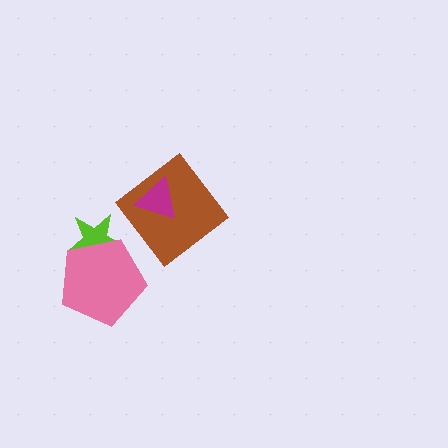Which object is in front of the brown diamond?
The magenta triangle is in front of the brown diamond.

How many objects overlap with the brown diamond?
1 object overlaps with the brown diamond.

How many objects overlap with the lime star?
1 object overlaps with the lime star.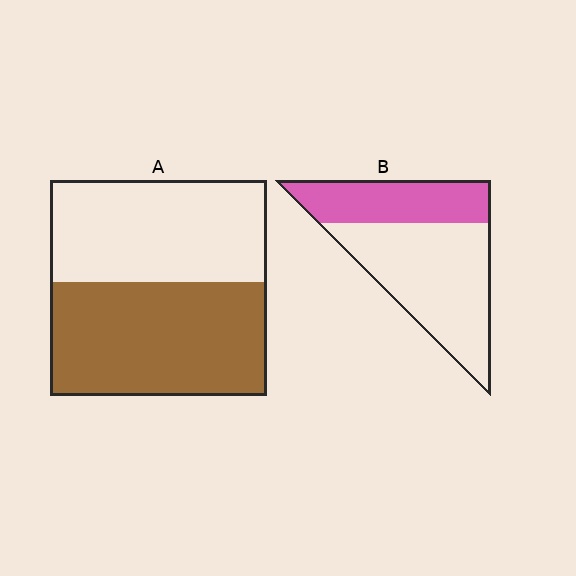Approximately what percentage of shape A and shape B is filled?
A is approximately 55% and B is approximately 35%.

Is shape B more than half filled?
No.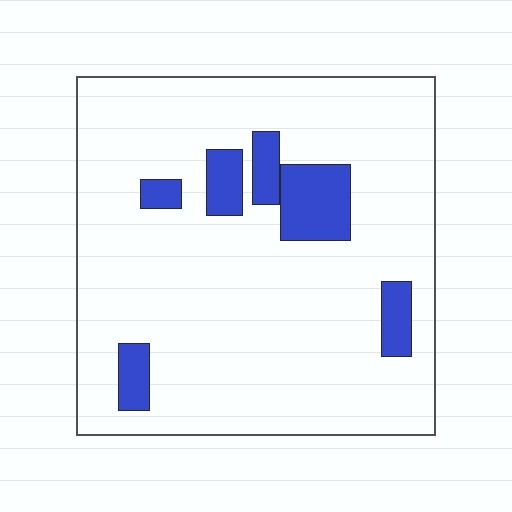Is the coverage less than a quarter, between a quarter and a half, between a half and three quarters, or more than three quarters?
Less than a quarter.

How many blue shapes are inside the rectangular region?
6.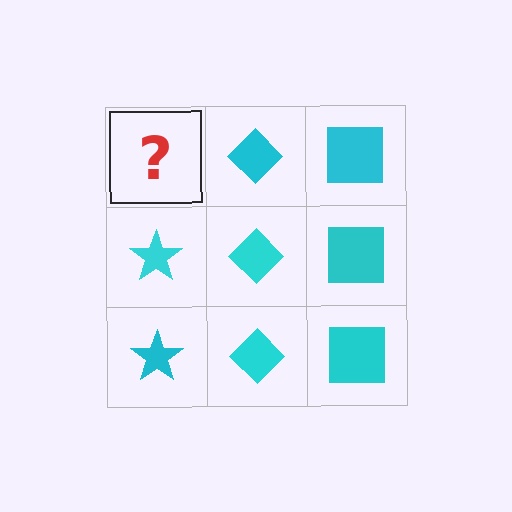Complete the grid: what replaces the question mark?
The question mark should be replaced with a cyan star.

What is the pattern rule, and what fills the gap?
The rule is that each column has a consistent shape. The gap should be filled with a cyan star.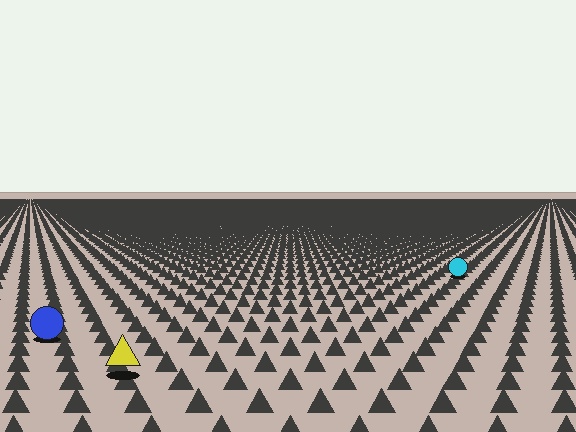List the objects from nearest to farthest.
From nearest to farthest: the yellow triangle, the blue circle, the cyan circle.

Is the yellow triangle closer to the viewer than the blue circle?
Yes. The yellow triangle is closer — you can tell from the texture gradient: the ground texture is coarser near it.